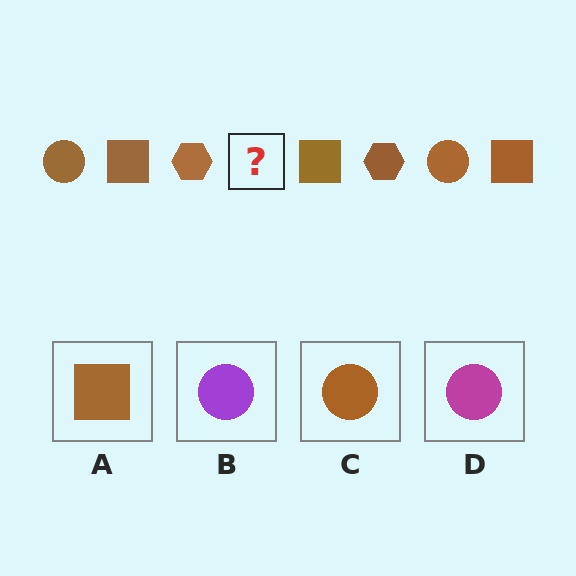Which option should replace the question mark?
Option C.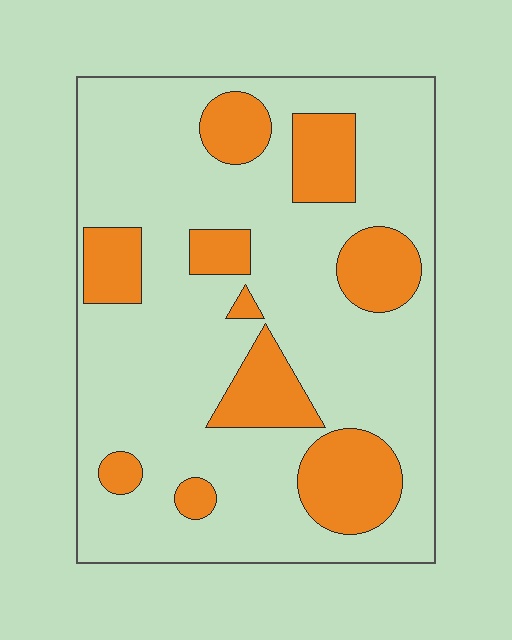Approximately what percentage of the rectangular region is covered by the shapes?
Approximately 25%.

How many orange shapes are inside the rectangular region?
10.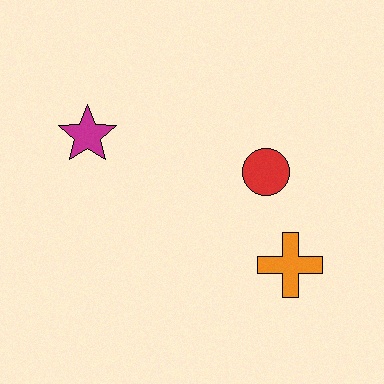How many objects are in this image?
There are 3 objects.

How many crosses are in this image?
There is 1 cross.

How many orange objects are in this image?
There is 1 orange object.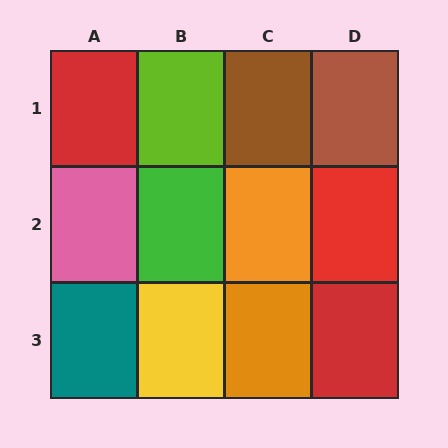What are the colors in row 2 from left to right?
Pink, green, orange, red.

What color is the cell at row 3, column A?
Teal.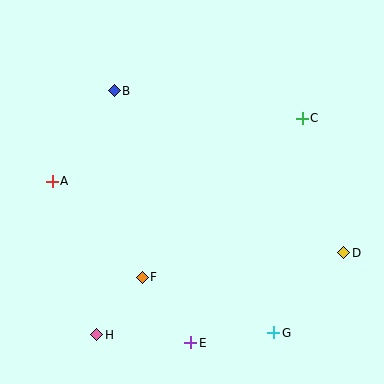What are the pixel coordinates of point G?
Point G is at (274, 333).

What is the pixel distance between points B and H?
The distance between B and H is 244 pixels.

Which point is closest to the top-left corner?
Point B is closest to the top-left corner.